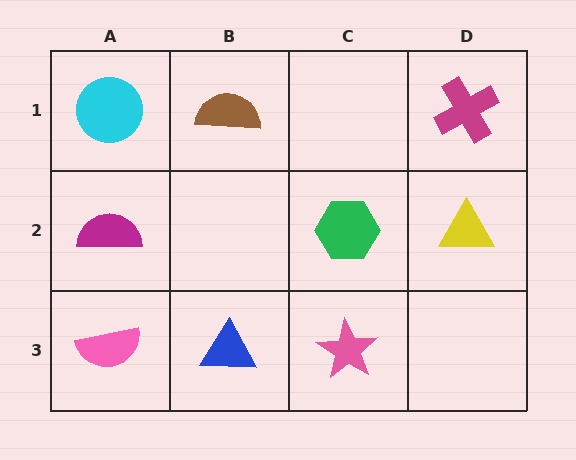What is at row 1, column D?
A magenta cross.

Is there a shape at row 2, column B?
No, that cell is empty.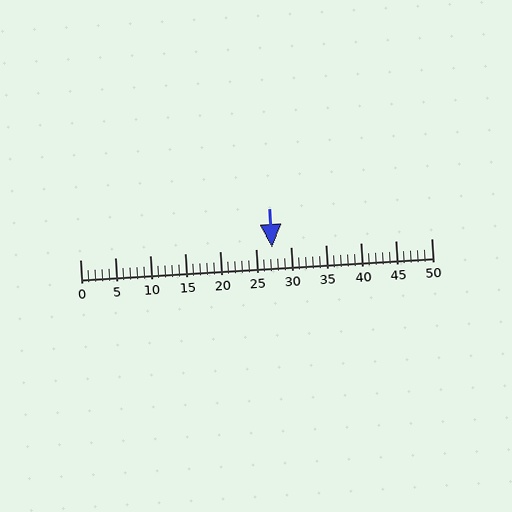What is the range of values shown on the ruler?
The ruler shows values from 0 to 50.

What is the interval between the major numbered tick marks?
The major tick marks are spaced 5 units apart.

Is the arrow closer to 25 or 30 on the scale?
The arrow is closer to 25.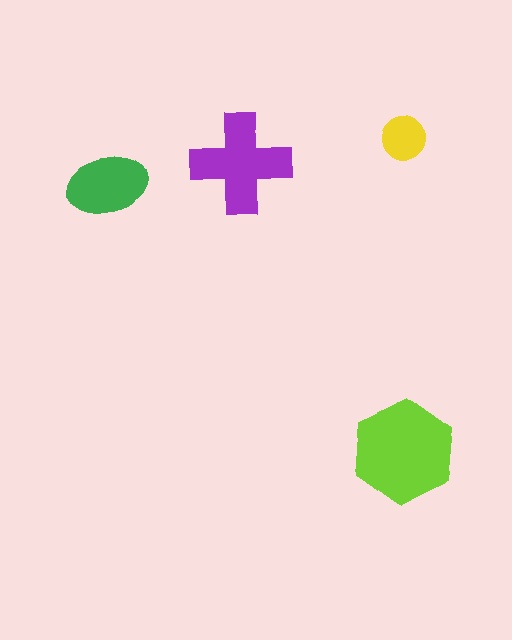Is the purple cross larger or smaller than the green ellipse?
Larger.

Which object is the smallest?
The yellow circle.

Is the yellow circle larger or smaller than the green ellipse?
Smaller.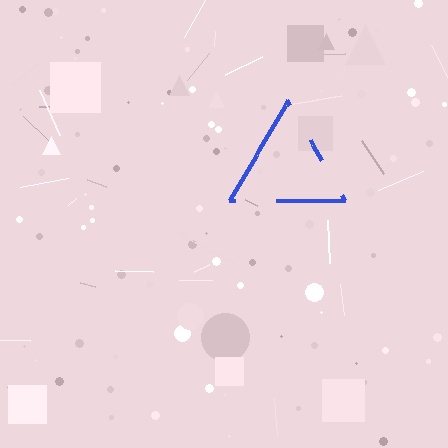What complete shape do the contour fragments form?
The contour fragments form a triangle.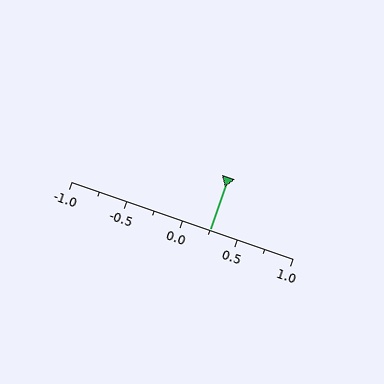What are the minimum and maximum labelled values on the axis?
The axis runs from -1.0 to 1.0.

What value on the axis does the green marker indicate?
The marker indicates approximately 0.25.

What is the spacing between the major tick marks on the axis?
The major ticks are spaced 0.5 apart.